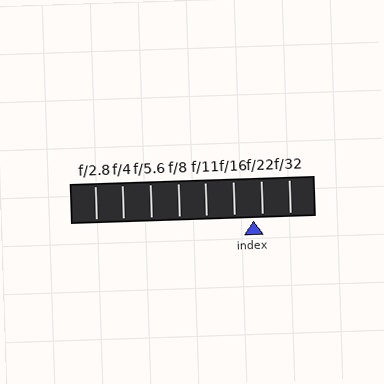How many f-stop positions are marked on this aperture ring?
There are 8 f-stop positions marked.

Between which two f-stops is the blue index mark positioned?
The index mark is between f/16 and f/22.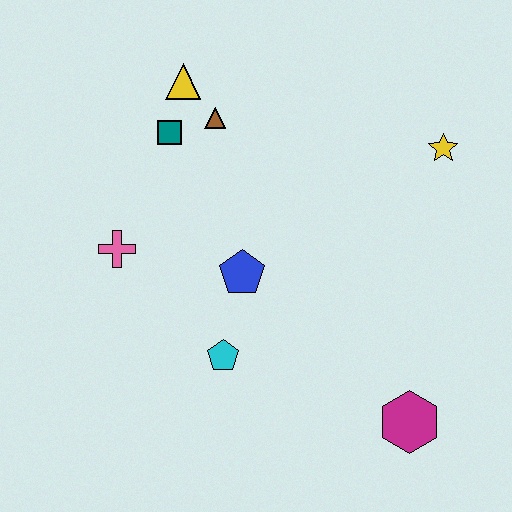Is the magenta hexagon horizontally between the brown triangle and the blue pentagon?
No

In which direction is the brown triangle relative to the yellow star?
The brown triangle is to the left of the yellow star.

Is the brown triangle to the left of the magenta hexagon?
Yes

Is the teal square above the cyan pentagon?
Yes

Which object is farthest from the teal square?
The magenta hexagon is farthest from the teal square.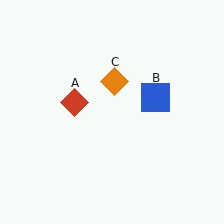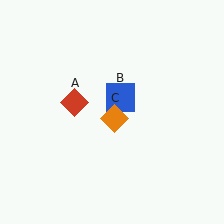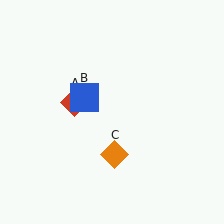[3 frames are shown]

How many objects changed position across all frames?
2 objects changed position: blue square (object B), orange diamond (object C).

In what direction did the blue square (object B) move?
The blue square (object B) moved left.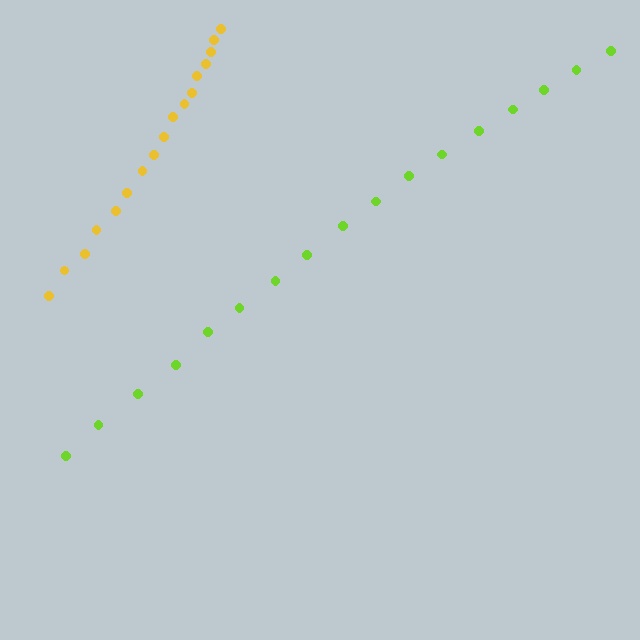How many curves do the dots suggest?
There are 2 distinct paths.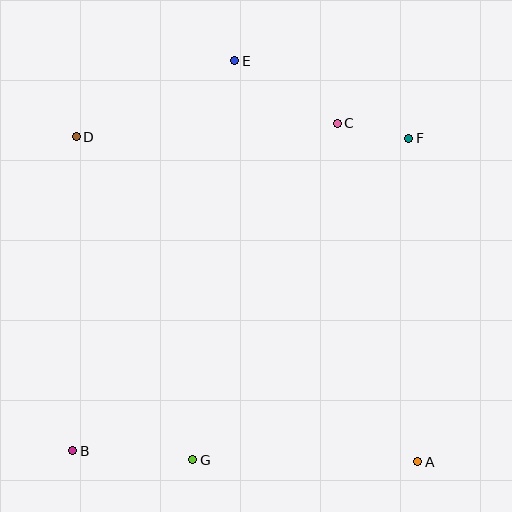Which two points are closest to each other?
Points C and F are closest to each other.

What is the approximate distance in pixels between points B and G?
The distance between B and G is approximately 120 pixels.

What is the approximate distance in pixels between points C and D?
The distance between C and D is approximately 261 pixels.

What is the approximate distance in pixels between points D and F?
The distance between D and F is approximately 332 pixels.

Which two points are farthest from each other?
Points A and D are farthest from each other.